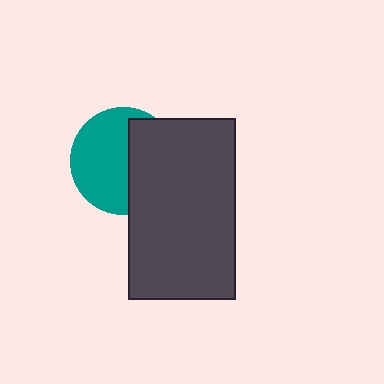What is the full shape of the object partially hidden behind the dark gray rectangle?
The partially hidden object is a teal circle.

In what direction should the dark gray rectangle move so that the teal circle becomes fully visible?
The dark gray rectangle should move right. That is the shortest direction to clear the overlap and leave the teal circle fully visible.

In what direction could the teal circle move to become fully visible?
The teal circle could move left. That would shift it out from behind the dark gray rectangle entirely.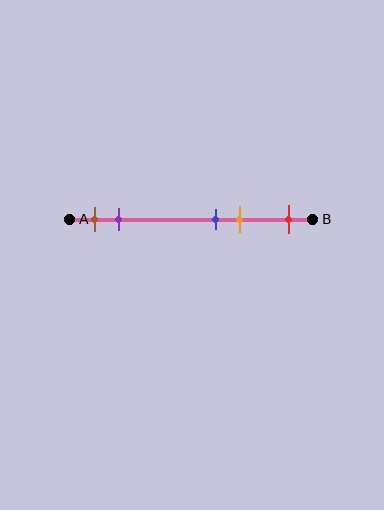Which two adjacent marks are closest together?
The blue and orange marks are the closest adjacent pair.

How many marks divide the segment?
There are 5 marks dividing the segment.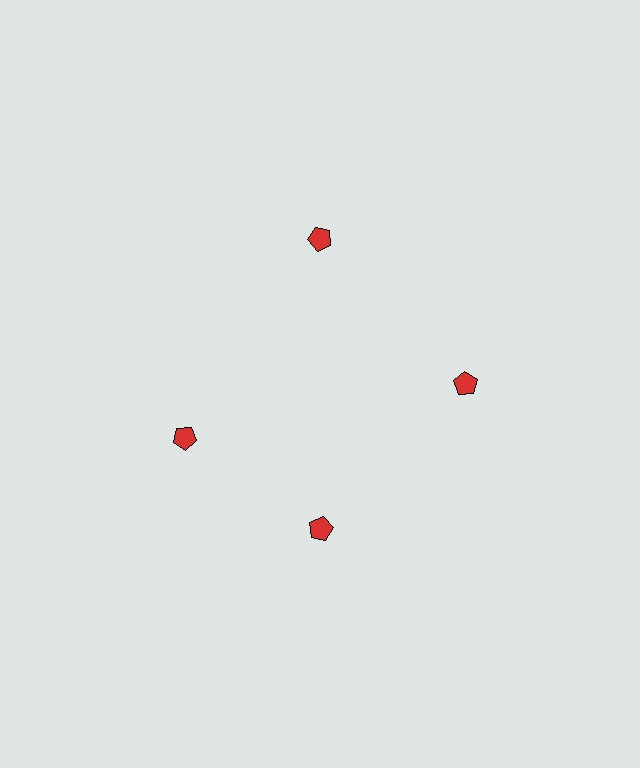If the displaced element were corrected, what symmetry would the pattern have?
It would have 4-fold rotational symmetry — the pattern would map onto itself every 90 degrees.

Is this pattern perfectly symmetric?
No. The 4 red pentagons are arranged in a ring, but one element near the 9 o'clock position is rotated out of alignment along the ring, breaking the 4-fold rotational symmetry.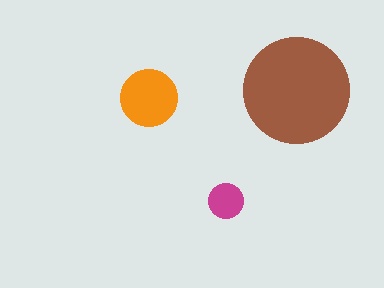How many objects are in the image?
There are 3 objects in the image.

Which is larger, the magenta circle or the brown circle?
The brown one.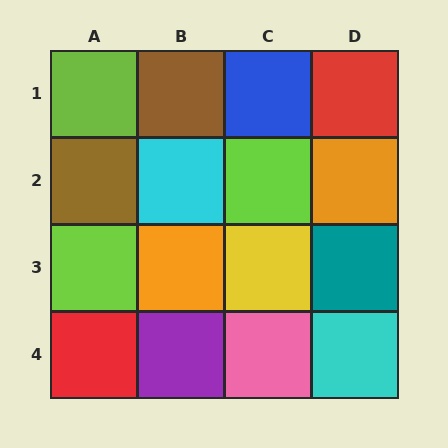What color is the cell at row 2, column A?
Brown.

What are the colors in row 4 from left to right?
Red, purple, pink, cyan.